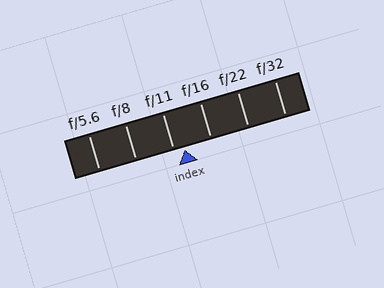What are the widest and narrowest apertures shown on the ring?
The widest aperture shown is f/5.6 and the narrowest is f/32.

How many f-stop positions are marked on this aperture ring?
There are 6 f-stop positions marked.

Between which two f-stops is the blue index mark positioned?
The index mark is between f/11 and f/16.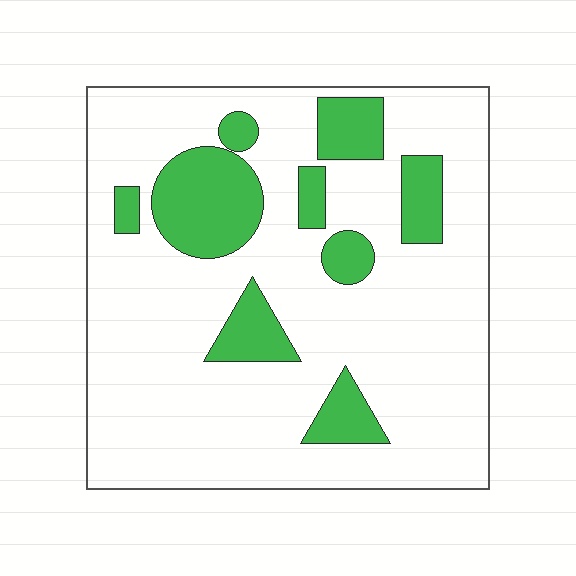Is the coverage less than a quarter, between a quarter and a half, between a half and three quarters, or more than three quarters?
Less than a quarter.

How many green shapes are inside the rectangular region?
9.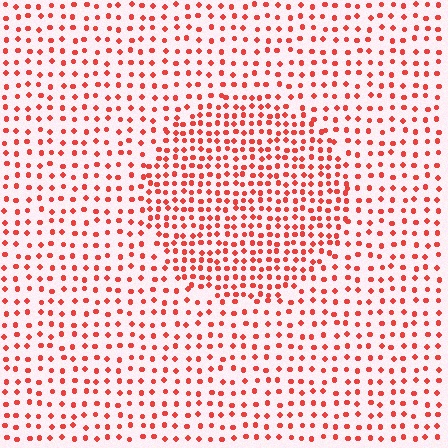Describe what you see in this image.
The image contains small red elements arranged at two different densities. A circle-shaped region is visible where the elements are more densely packed than the surrounding area.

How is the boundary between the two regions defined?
The boundary is defined by a change in element density (approximately 1.8x ratio). All elements are the same color, size, and shape.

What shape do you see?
I see a circle.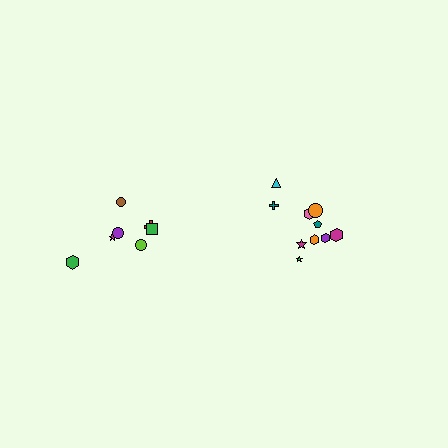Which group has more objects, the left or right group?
The right group.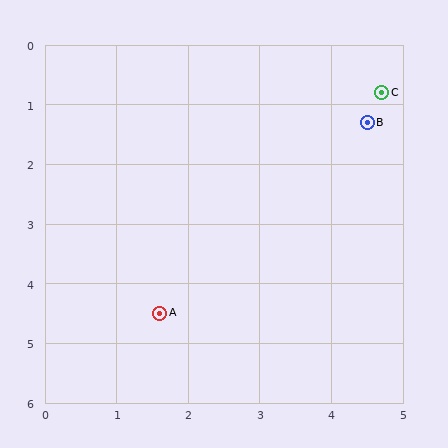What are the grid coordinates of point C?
Point C is at approximately (4.7, 0.8).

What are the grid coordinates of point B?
Point B is at approximately (4.5, 1.3).